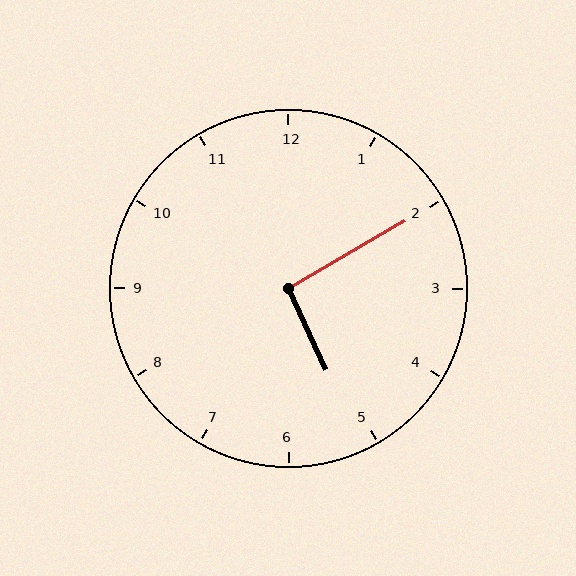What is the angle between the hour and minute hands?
Approximately 95 degrees.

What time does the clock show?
5:10.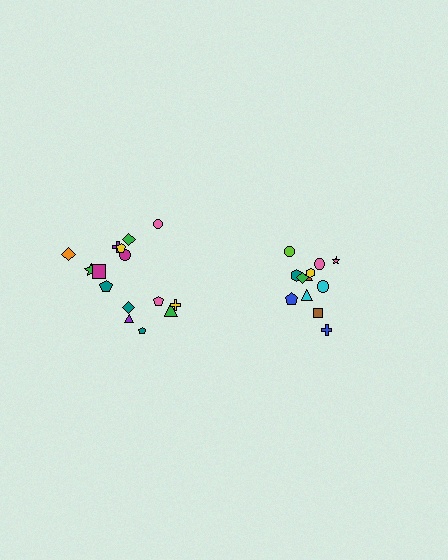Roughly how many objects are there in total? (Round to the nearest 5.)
Roughly 25 objects in total.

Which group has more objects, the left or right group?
The left group.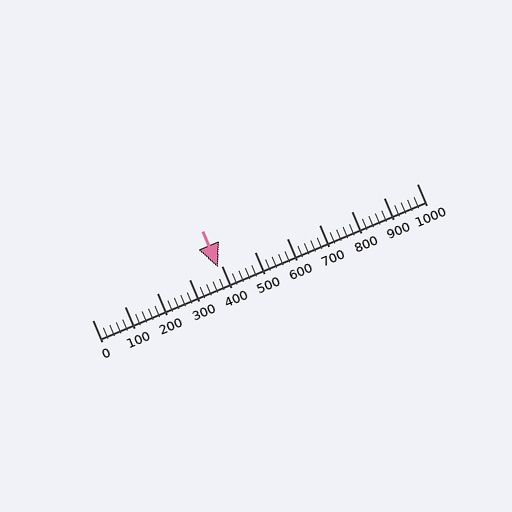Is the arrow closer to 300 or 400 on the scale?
The arrow is closer to 400.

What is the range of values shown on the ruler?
The ruler shows values from 0 to 1000.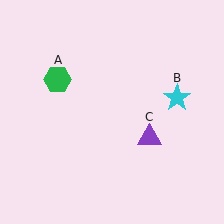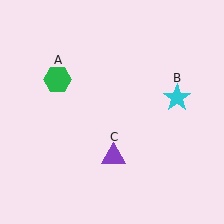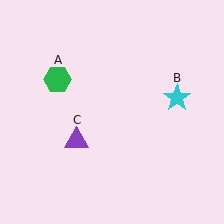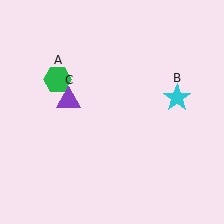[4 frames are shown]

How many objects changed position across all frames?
1 object changed position: purple triangle (object C).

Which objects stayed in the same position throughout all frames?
Green hexagon (object A) and cyan star (object B) remained stationary.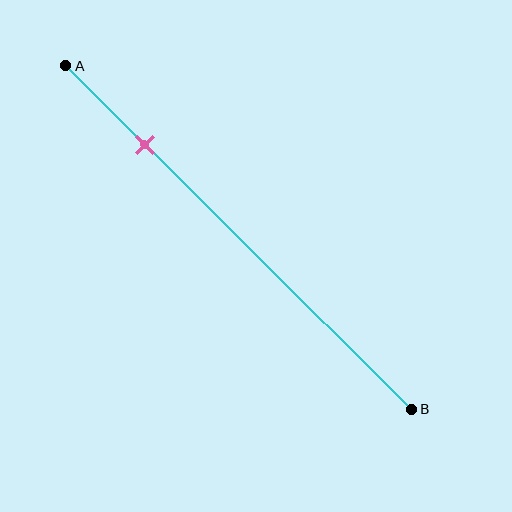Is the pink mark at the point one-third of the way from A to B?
No, the mark is at about 25% from A, not at the 33% one-third point.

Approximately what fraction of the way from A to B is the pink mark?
The pink mark is approximately 25% of the way from A to B.